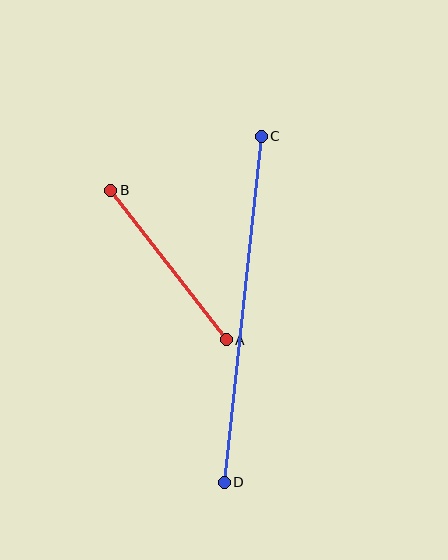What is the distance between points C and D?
The distance is approximately 348 pixels.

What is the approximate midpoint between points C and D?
The midpoint is at approximately (243, 309) pixels.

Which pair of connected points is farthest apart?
Points C and D are farthest apart.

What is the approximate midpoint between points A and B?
The midpoint is at approximately (169, 265) pixels.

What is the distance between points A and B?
The distance is approximately 189 pixels.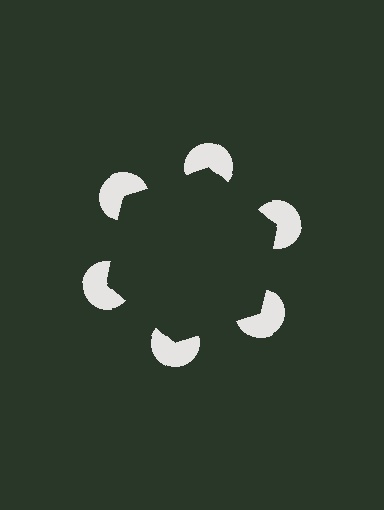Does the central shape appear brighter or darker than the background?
It typically appears slightly darker than the background, even though no actual brightness change is drawn.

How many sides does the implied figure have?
6 sides.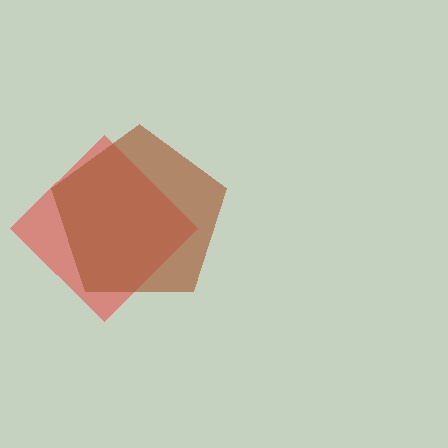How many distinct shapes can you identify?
There are 2 distinct shapes: a red diamond, a brown pentagon.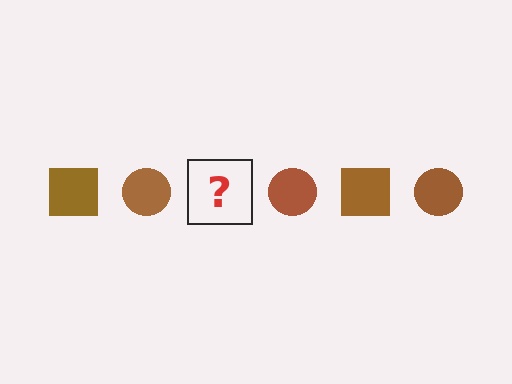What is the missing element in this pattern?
The missing element is a brown square.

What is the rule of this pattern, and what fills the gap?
The rule is that the pattern cycles through square, circle shapes in brown. The gap should be filled with a brown square.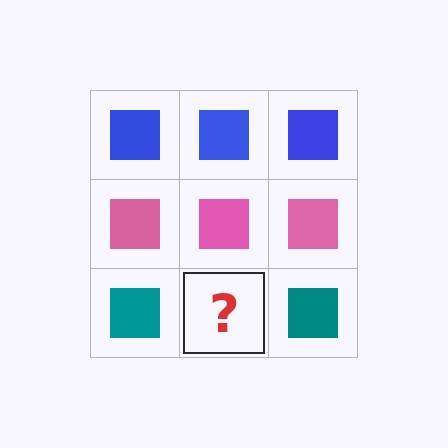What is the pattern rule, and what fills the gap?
The rule is that each row has a consistent color. The gap should be filled with a teal square.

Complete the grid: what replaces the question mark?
The question mark should be replaced with a teal square.